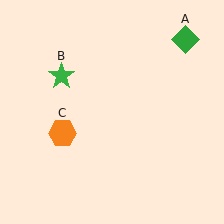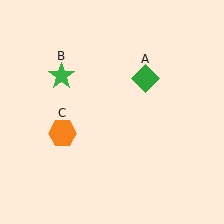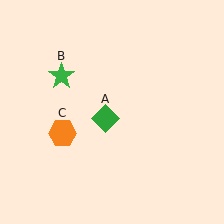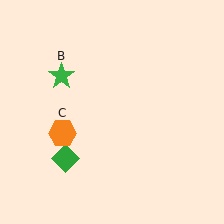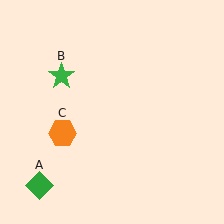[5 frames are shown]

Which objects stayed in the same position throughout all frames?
Green star (object B) and orange hexagon (object C) remained stationary.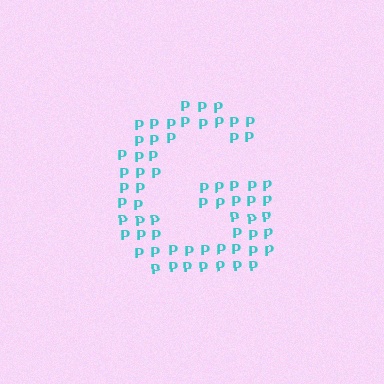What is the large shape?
The large shape is the letter G.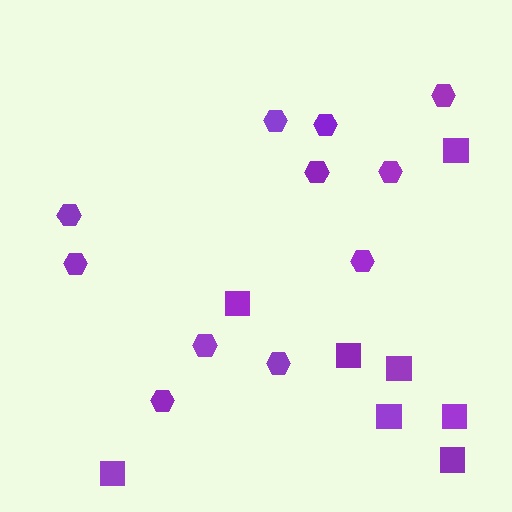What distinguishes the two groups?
There are 2 groups: one group of squares (8) and one group of hexagons (11).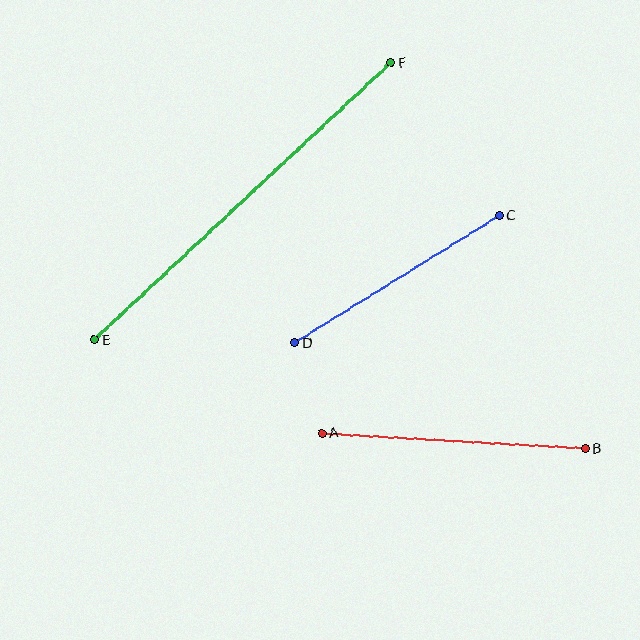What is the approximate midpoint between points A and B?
The midpoint is at approximately (453, 441) pixels.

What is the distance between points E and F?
The distance is approximately 406 pixels.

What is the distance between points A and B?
The distance is approximately 264 pixels.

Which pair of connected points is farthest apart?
Points E and F are farthest apart.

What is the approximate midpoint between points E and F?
The midpoint is at approximately (243, 201) pixels.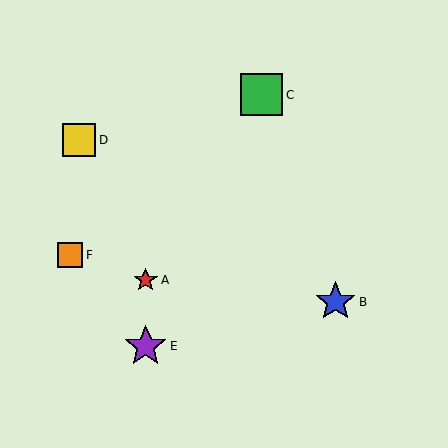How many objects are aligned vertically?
2 objects (A, E) are aligned vertically.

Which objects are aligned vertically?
Objects A, E are aligned vertically.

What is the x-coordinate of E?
Object E is at x≈146.